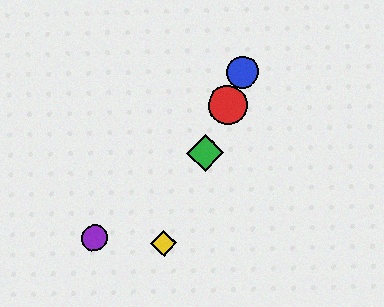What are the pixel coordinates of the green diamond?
The green diamond is at (205, 153).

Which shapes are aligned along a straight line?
The red circle, the blue circle, the green diamond, the yellow diamond are aligned along a straight line.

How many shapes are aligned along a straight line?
4 shapes (the red circle, the blue circle, the green diamond, the yellow diamond) are aligned along a straight line.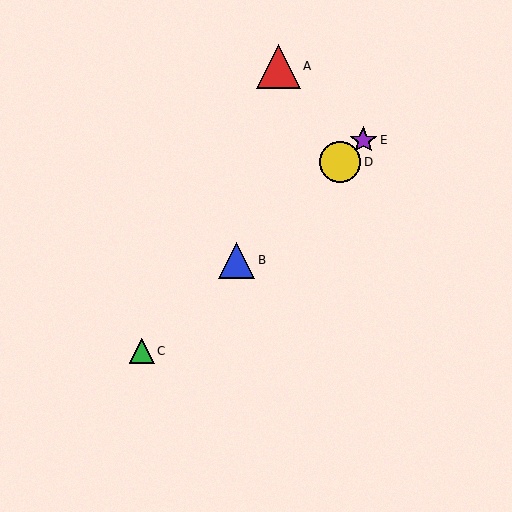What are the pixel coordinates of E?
Object E is at (363, 140).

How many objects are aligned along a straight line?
4 objects (B, C, D, E) are aligned along a straight line.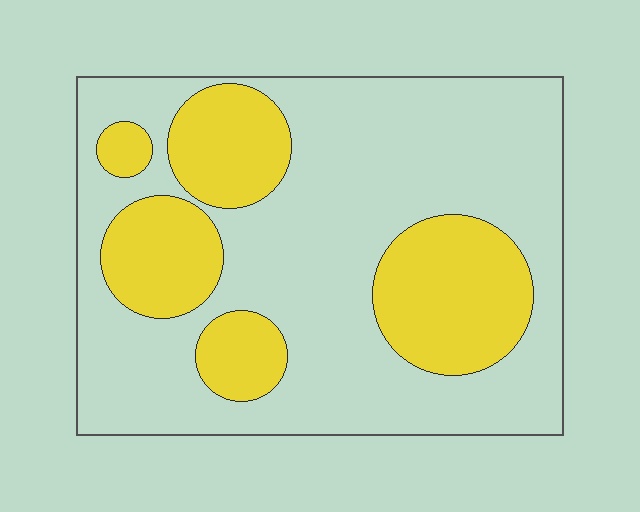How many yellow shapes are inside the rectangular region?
5.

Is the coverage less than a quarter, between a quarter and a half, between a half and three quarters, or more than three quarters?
Between a quarter and a half.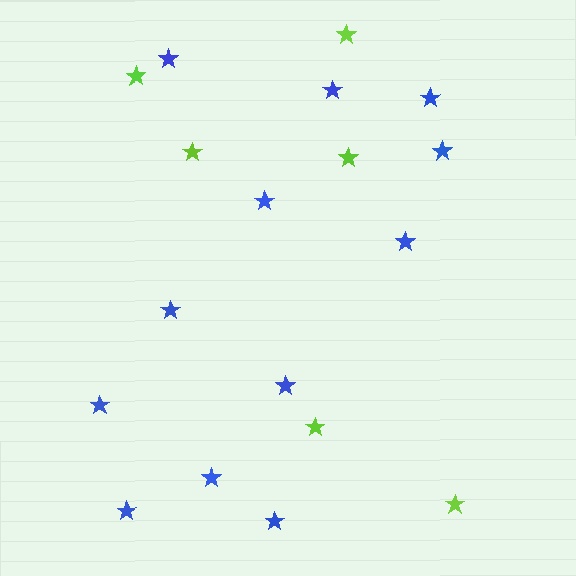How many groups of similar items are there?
There are 2 groups: one group of blue stars (12) and one group of lime stars (6).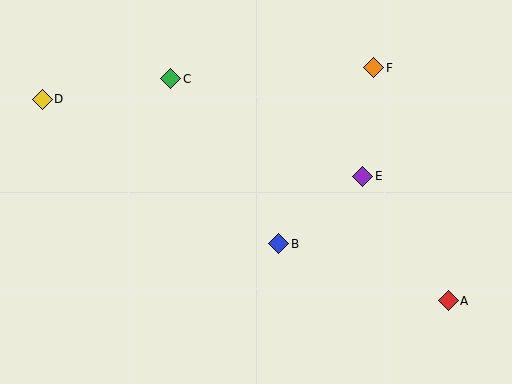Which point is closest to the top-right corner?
Point F is closest to the top-right corner.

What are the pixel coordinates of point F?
Point F is at (374, 68).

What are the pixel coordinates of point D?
Point D is at (42, 99).